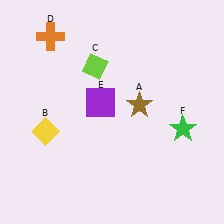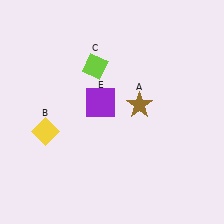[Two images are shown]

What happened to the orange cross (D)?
The orange cross (D) was removed in Image 2. It was in the top-left area of Image 1.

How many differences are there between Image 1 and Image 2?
There are 2 differences between the two images.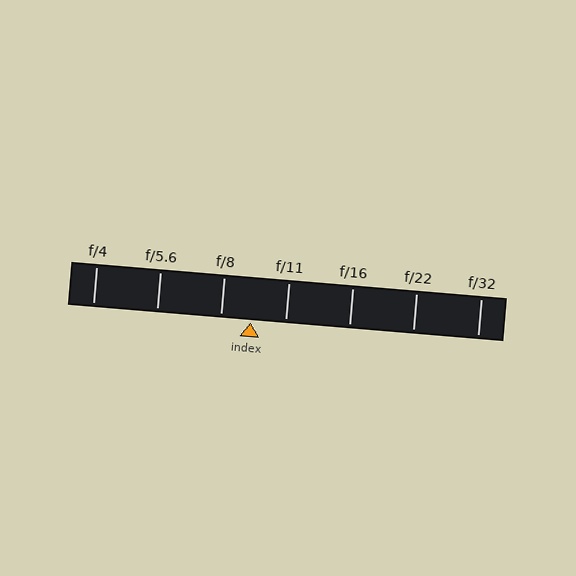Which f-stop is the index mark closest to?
The index mark is closest to f/8.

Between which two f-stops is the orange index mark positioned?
The index mark is between f/8 and f/11.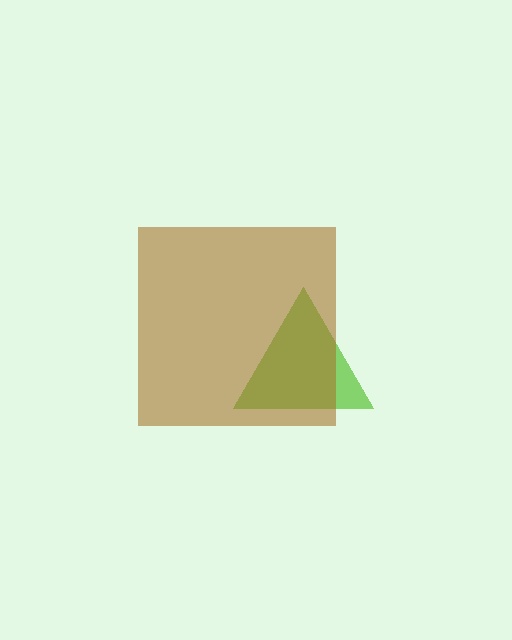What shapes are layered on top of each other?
The layered shapes are: a lime triangle, a brown square.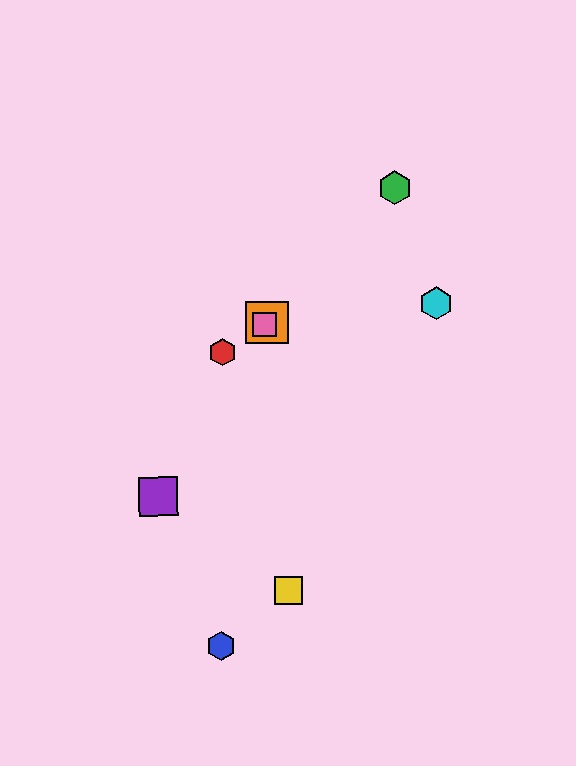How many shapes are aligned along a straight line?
3 shapes (the red hexagon, the orange square, the pink square) are aligned along a straight line.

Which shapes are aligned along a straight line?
The red hexagon, the orange square, the pink square are aligned along a straight line.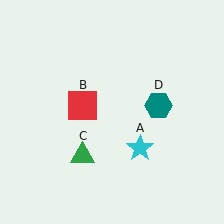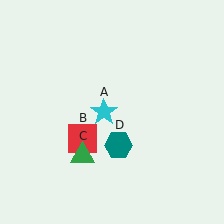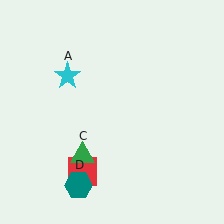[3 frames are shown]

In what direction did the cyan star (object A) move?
The cyan star (object A) moved up and to the left.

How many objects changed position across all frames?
3 objects changed position: cyan star (object A), red square (object B), teal hexagon (object D).